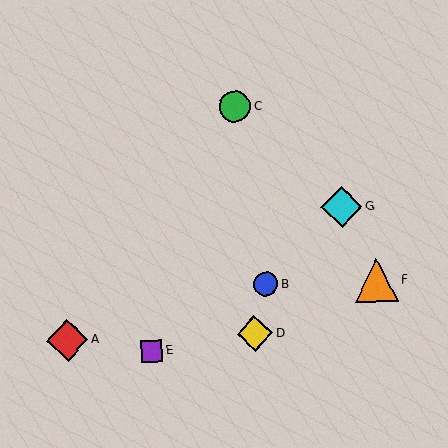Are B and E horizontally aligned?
No, B is at y≈284 and E is at y≈351.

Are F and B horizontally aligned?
Yes, both are at y≈280.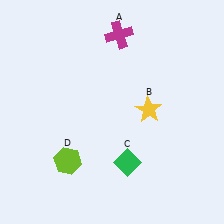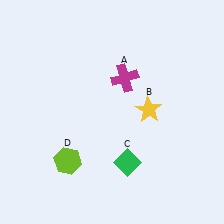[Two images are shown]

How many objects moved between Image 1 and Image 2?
1 object moved between the two images.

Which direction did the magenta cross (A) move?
The magenta cross (A) moved down.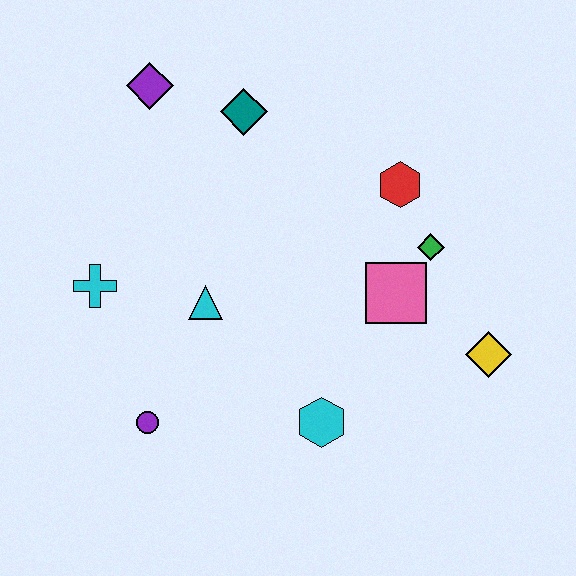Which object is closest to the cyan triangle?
The cyan cross is closest to the cyan triangle.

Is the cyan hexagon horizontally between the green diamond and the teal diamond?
Yes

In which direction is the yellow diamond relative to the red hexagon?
The yellow diamond is below the red hexagon.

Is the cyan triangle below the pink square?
Yes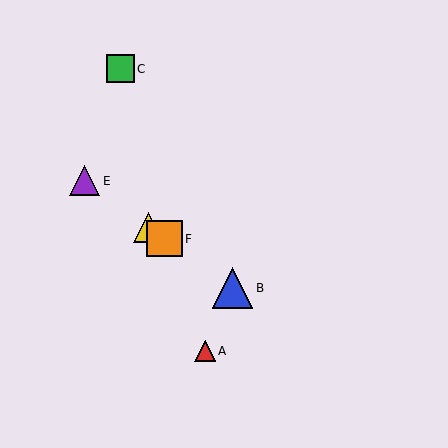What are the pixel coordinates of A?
Object A is at (205, 351).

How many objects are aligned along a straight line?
4 objects (B, D, E, F) are aligned along a straight line.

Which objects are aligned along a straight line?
Objects B, D, E, F are aligned along a straight line.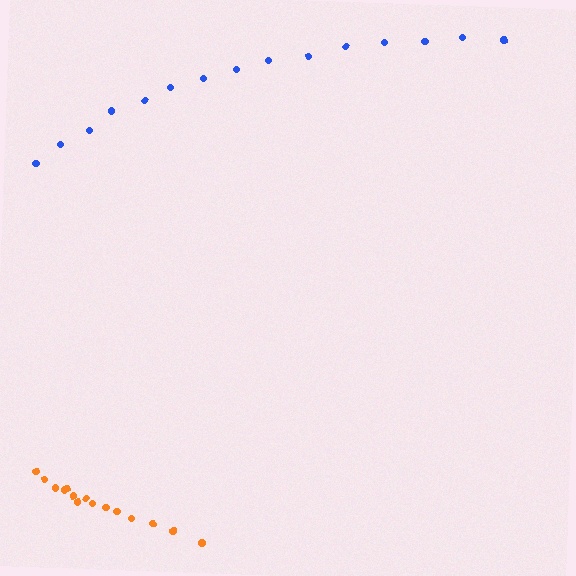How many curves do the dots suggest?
There are 2 distinct paths.